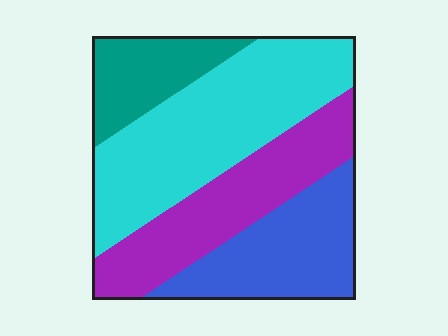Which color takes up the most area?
Cyan, at roughly 40%.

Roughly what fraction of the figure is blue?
Blue covers 23% of the figure.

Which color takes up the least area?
Teal, at roughly 15%.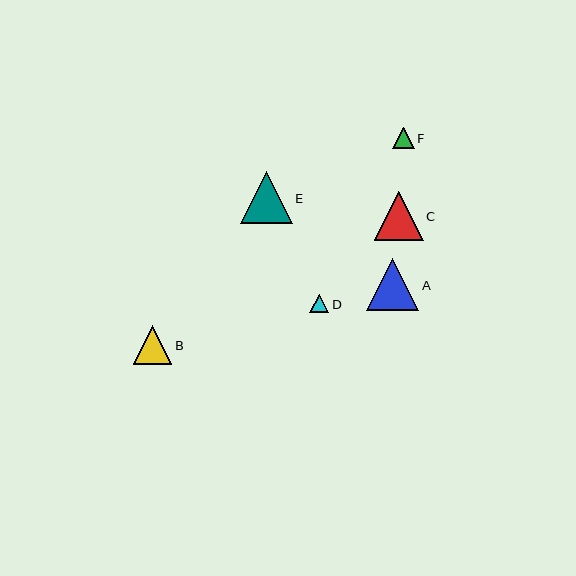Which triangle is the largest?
Triangle E is the largest with a size of approximately 52 pixels.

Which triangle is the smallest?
Triangle D is the smallest with a size of approximately 19 pixels.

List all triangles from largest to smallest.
From largest to smallest: E, A, C, B, F, D.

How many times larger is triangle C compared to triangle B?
Triangle C is approximately 1.3 times the size of triangle B.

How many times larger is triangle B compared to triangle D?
Triangle B is approximately 2.0 times the size of triangle D.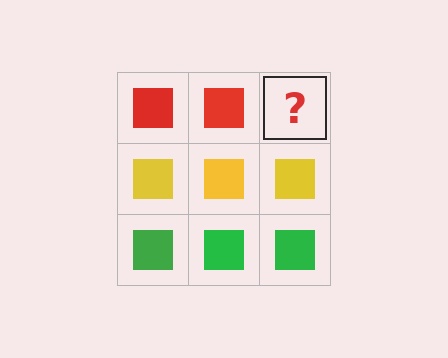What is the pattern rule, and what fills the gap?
The rule is that each row has a consistent color. The gap should be filled with a red square.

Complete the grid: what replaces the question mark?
The question mark should be replaced with a red square.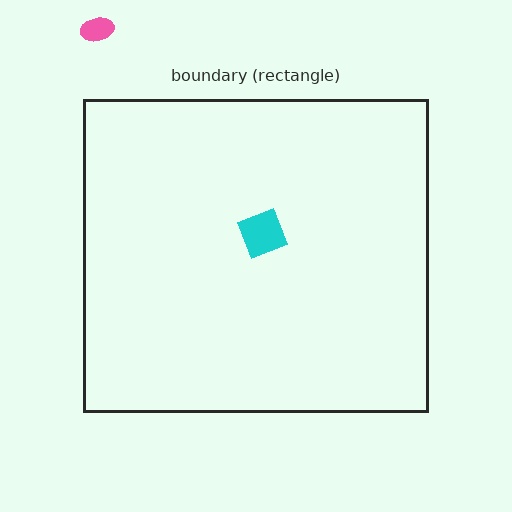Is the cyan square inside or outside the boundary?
Inside.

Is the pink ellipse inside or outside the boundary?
Outside.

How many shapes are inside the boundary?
1 inside, 1 outside.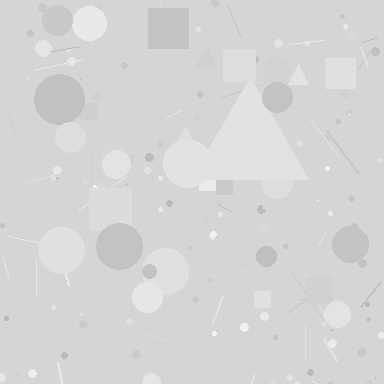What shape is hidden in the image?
A triangle is hidden in the image.